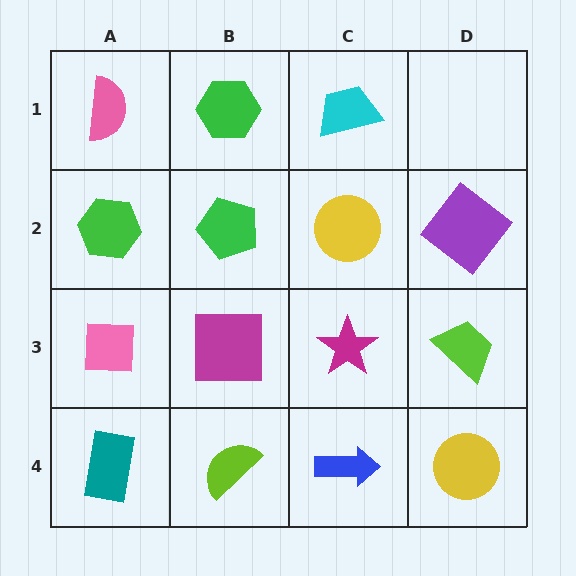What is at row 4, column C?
A blue arrow.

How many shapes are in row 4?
4 shapes.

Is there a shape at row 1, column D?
No, that cell is empty.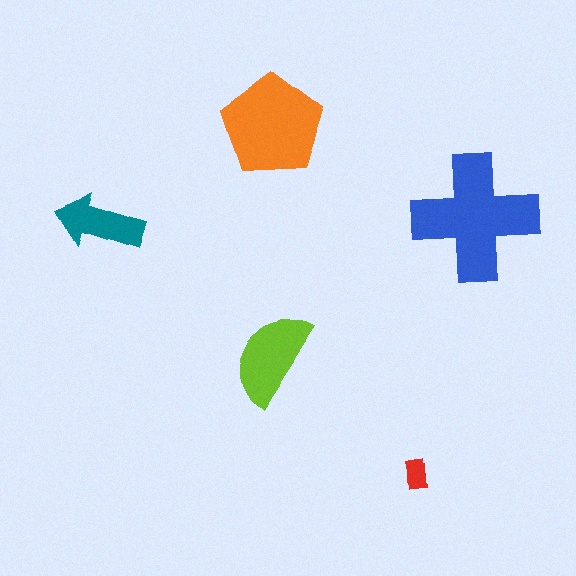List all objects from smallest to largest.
The red rectangle, the teal arrow, the lime semicircle, the orange pentagon, the blue cross.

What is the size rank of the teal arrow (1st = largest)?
4th.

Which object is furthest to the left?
The teal arrow is leftmost.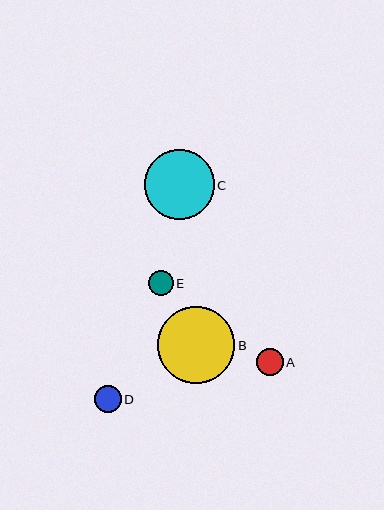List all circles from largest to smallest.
From largest to smallest: B, C, A, D, E.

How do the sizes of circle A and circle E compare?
Circle A and circle E are approximately the same size.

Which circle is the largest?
Circle B is the largest with a size of approximately 77 pixels.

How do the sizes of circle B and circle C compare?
Circle B and circle C are approximately the same size.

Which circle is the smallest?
Circle E is the smallest with a size of approximately 25 pixels.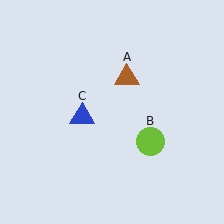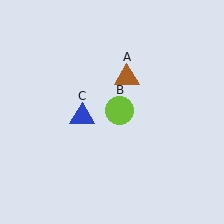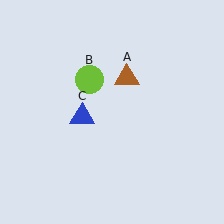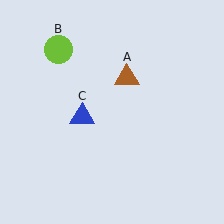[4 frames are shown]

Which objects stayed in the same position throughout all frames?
Brown triangle (object A) and blue triangle (object C) remained stationary.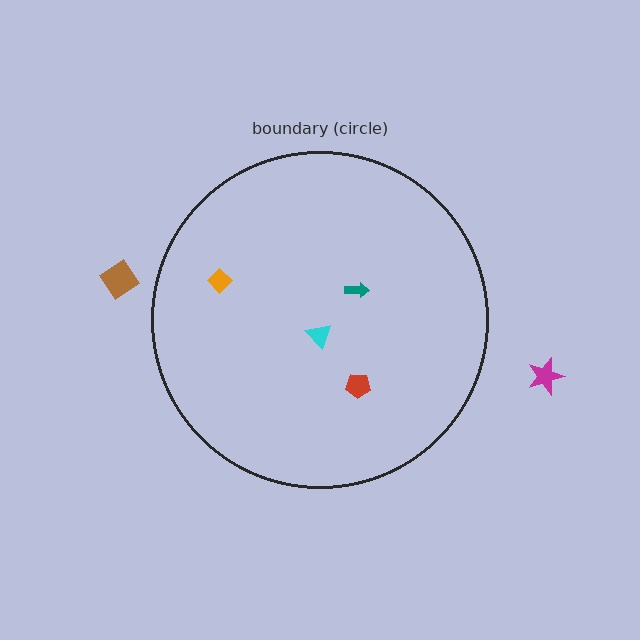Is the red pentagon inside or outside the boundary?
Inside.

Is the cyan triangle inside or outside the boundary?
Inside.